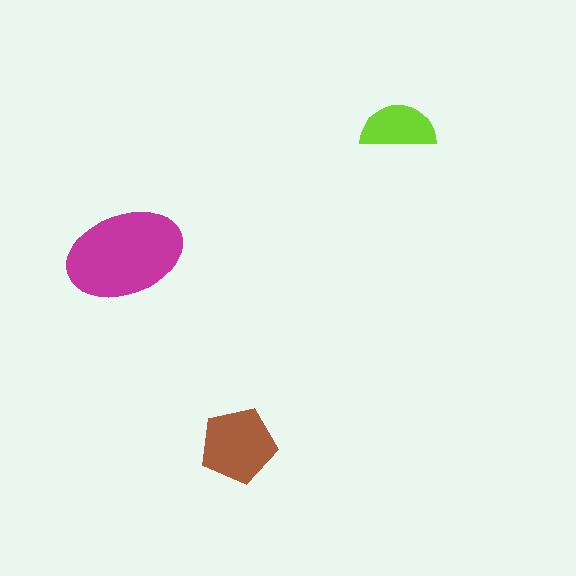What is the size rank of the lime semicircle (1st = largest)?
3rd.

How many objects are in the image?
There are 3 objects in the image.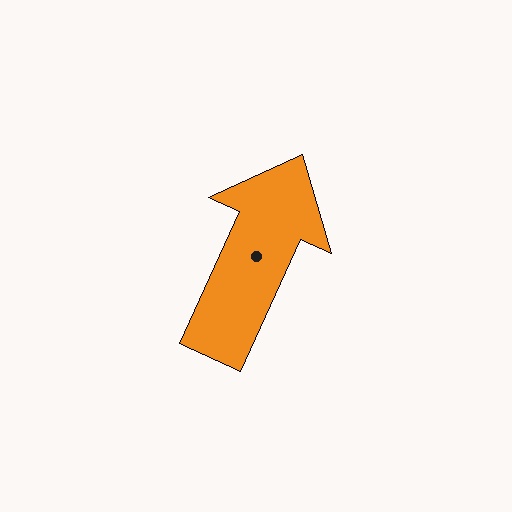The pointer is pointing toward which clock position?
Roughly 1 o'clock.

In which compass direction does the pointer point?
Northeast.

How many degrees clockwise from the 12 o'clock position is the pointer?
Approximately 24 degrees.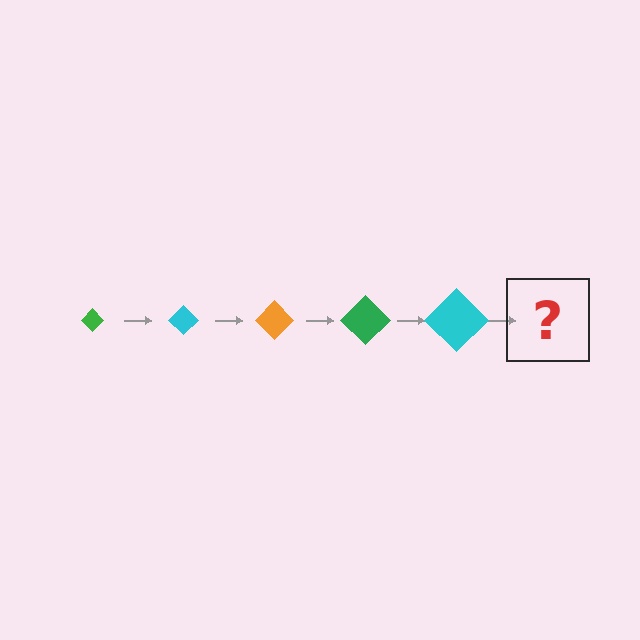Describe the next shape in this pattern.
It should be an orange diamond, larger than the previous one.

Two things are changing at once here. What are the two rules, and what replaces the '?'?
The two rules are that the diamond grows larger each step and the color cycles through green, cyan, and orange. The '?' should be an orange diamond, larger than the previous one.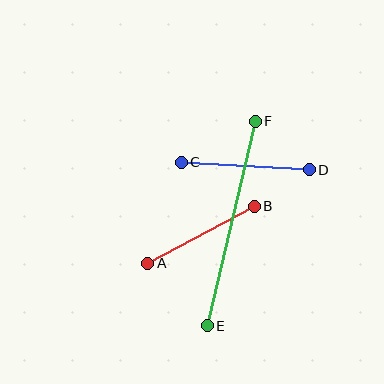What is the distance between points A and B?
The distance is approximately 121 pixels.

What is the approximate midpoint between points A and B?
The midpoint is at approximately (201, 235) pixels.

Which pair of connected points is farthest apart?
Points E and F are farthest apart.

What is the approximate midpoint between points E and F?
The midpoint is at approximately (231, 223) pixels.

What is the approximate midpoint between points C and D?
The midpoint is at approximately (245, 166) pixels.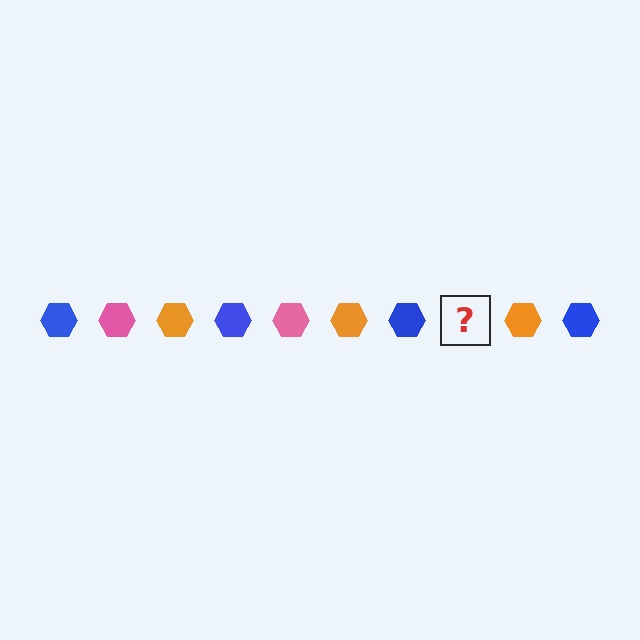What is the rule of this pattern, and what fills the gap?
The rule is that the pattern cycles through blue, pink, orange hexagons. The gap should be filled with a pink hexagon.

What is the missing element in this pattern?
The missing element is a pink hexagon.